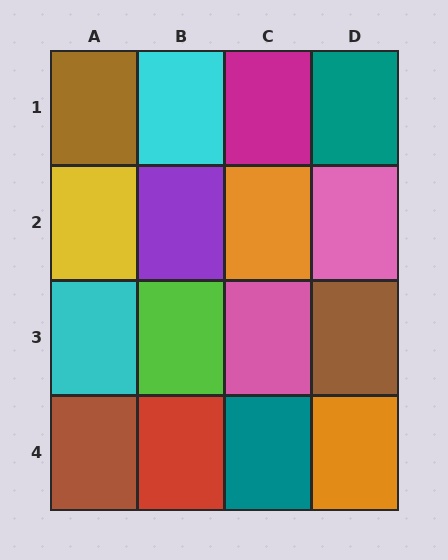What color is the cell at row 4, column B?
Red.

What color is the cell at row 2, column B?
Purple.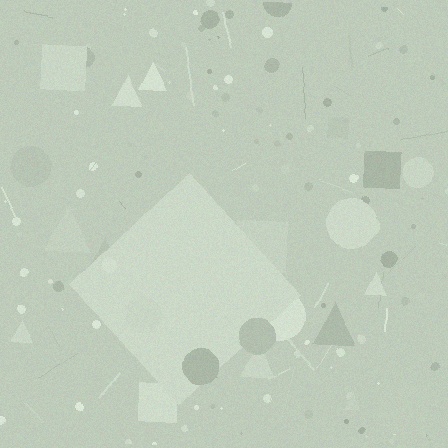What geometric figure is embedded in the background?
A diamond is embedded in the background.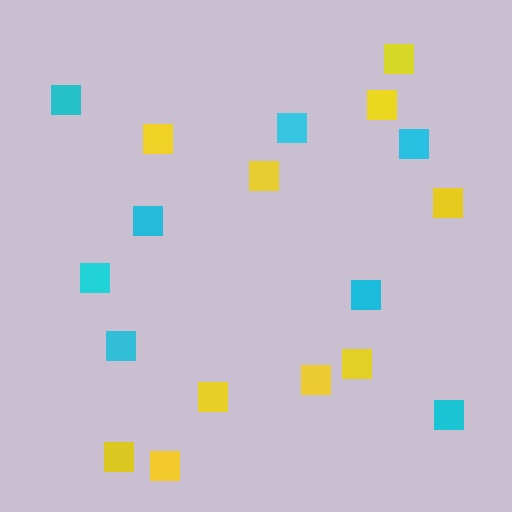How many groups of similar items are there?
There are 2 groups: one group of cyan squares (8) and one group of yellow squares (10).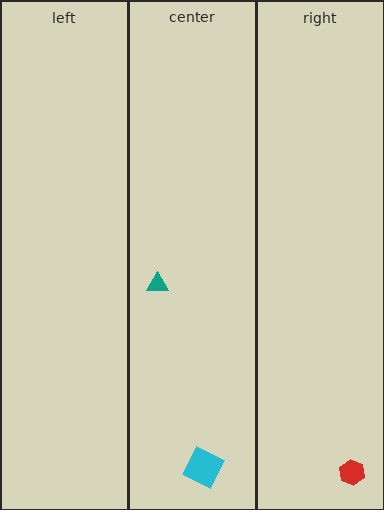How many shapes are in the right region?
1.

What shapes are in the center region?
The teal triangle, the cyan square.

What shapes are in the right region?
The red hexagon.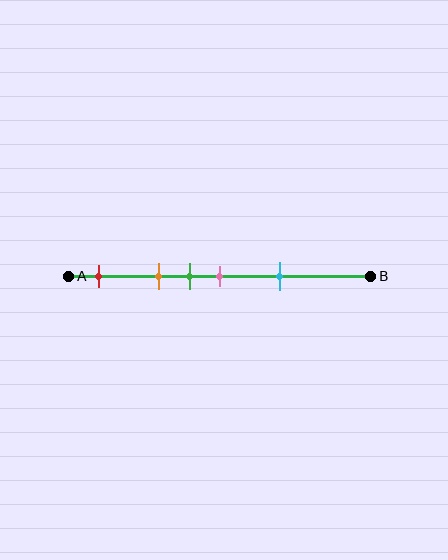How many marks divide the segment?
There are 5 marks dividing the segment.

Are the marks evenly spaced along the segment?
No, the marks are not evenly spaced.